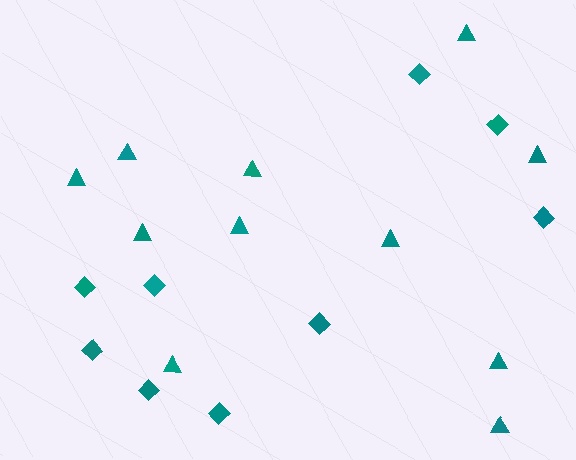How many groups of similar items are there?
There are 2 groups: one group of diamonds (9) and one group of triangles (11).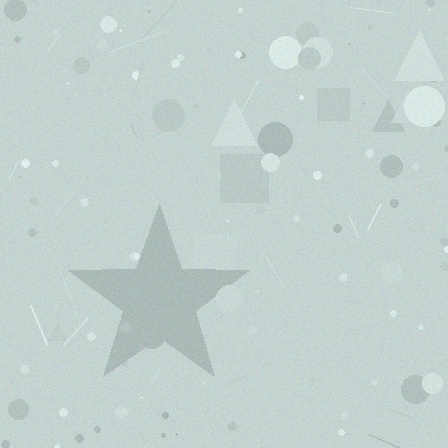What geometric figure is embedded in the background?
A star is embedded in the background.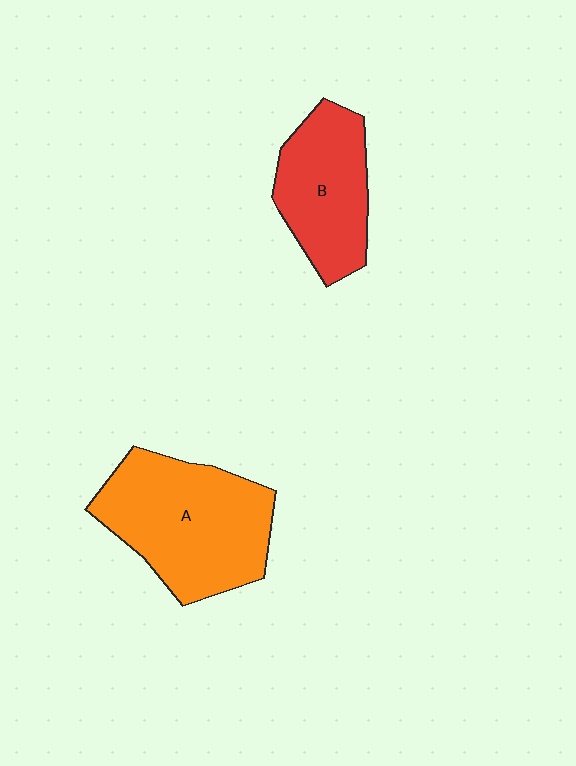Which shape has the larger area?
Shape A (orange).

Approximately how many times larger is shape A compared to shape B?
Approximately 1.5 times.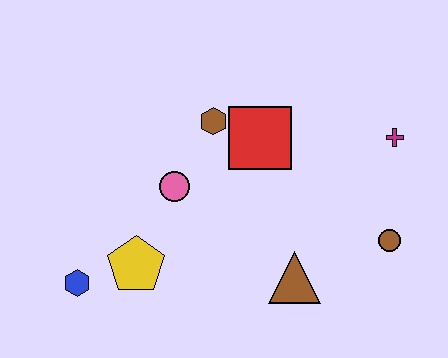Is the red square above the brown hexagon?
No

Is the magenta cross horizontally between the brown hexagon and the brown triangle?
No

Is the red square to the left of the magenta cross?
Yes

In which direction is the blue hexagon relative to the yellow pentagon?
The blue hexagon is to the left of the yellow pentagon.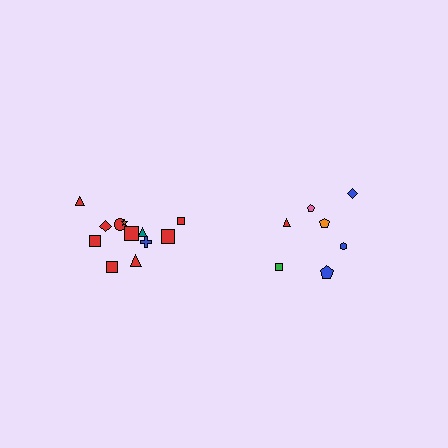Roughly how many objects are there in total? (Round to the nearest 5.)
Roughly 20 objects in total.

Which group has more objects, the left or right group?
The left group.